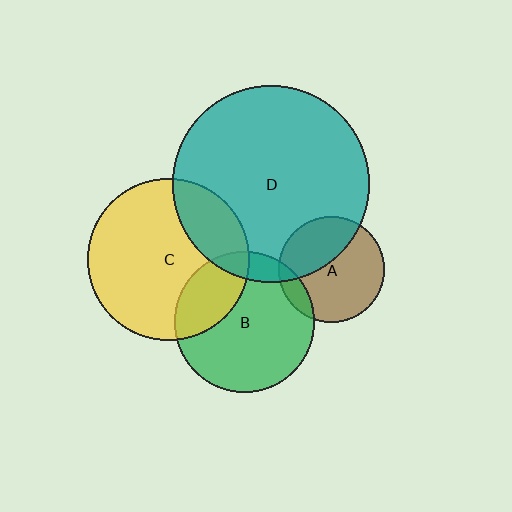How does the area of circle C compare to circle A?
Approximately 2.3 times.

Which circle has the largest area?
Circle D (teal).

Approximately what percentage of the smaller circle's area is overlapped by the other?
Approximately 20%.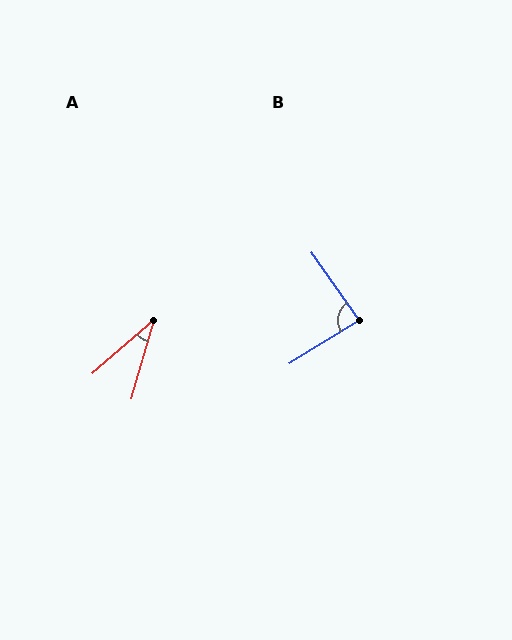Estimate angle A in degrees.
Approximately 33 degrees.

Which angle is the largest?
B, at approximately 86 degrees.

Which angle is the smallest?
A, at approximately 33 degrees.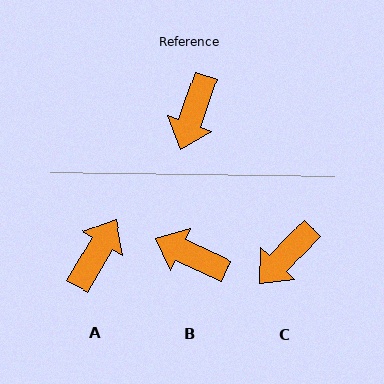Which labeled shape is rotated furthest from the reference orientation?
A, about 169 degrees away.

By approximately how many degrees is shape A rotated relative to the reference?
Approximately 169 degrees counter-clockwise.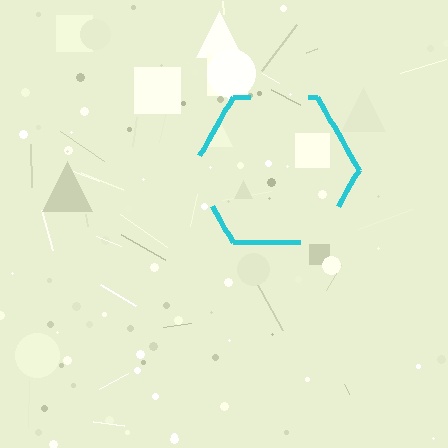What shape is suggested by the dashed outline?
The dashed outline suggests a hexagon.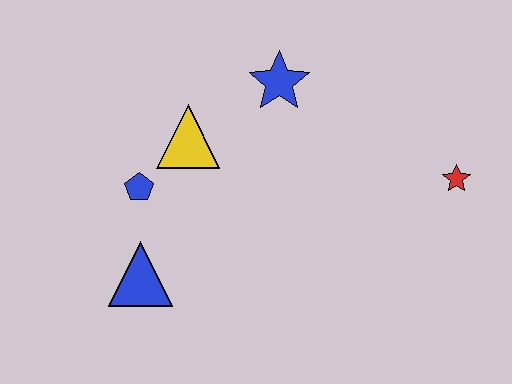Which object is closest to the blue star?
The yellow triangle is closest to the blue star.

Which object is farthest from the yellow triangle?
The red star is farthest from the yellow triangle.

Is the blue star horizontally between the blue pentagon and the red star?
Yes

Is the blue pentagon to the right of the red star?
No